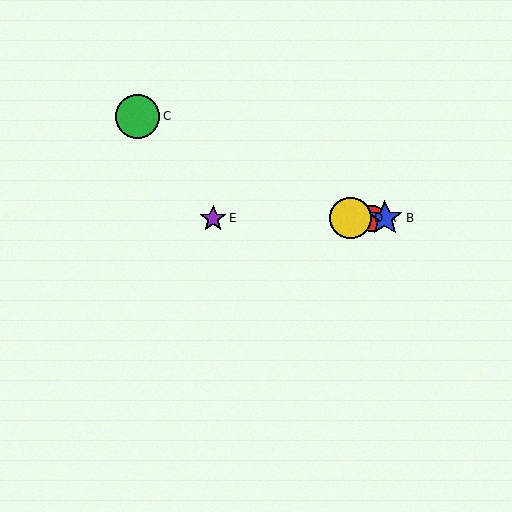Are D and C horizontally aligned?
No, D is at y≈218 and C is at y≈116.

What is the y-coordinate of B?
Object B is at y≈218.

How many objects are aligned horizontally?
4 objects (A, B, D, E) are aligned horizontally.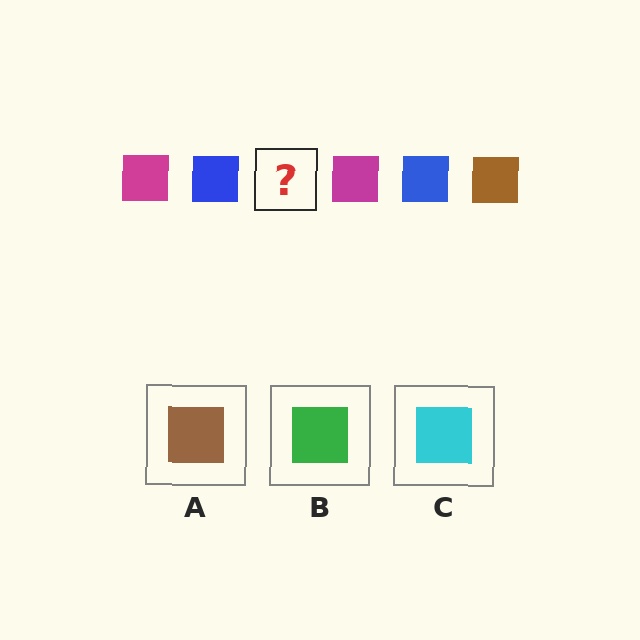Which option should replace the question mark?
Option A.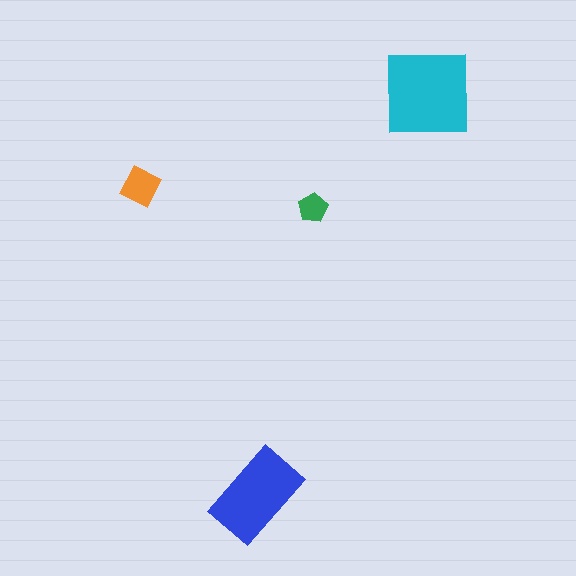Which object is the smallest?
The green pentagon.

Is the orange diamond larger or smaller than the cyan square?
Smaller.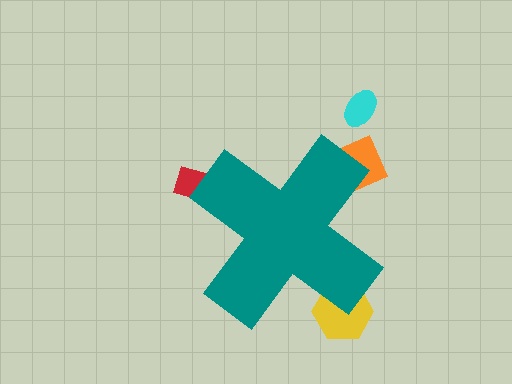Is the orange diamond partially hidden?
Yes, the orange diamond is partially hidden behind the teal cross.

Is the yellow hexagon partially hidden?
Yes, the yellow hexagon is partially hidden behind the teal cross.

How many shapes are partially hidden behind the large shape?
3 shapes are partially hidden.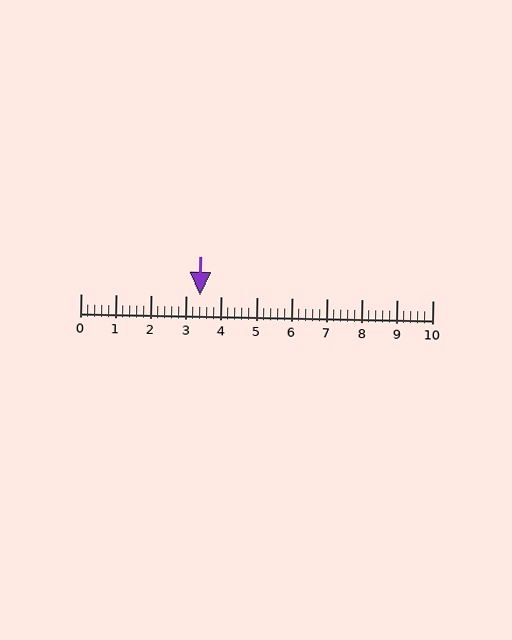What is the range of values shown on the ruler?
The ruler shows values from 0 to 10.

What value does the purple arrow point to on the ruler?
The purple arrow points to approximately 3.4.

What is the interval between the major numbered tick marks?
The major tick marks are spaced 1 units apart.